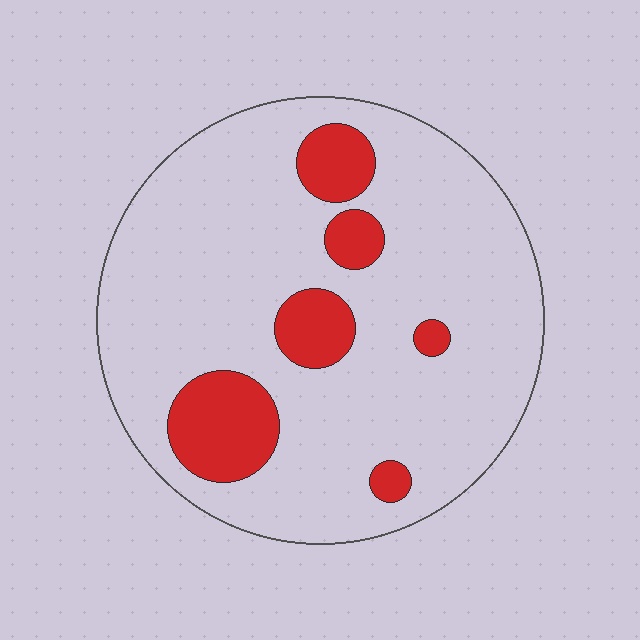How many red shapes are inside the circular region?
6.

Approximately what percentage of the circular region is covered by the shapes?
Approximately 15%.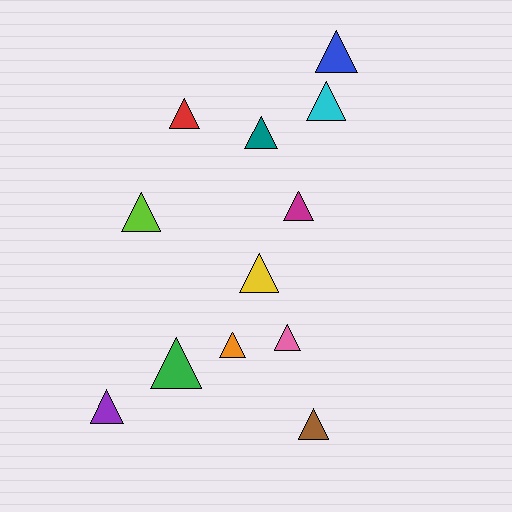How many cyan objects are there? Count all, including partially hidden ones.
There is 1 cyan object.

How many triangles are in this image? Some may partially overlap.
There are 12 triangles.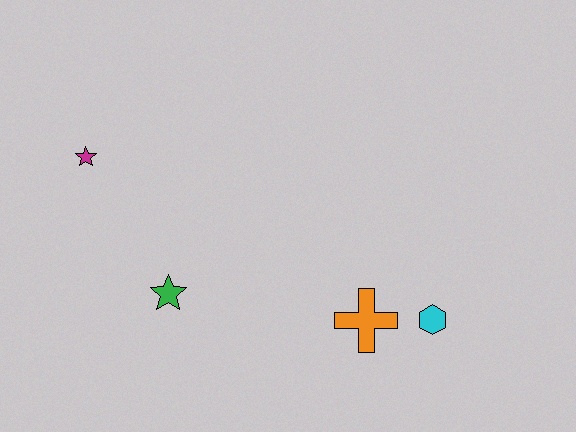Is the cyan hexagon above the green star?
No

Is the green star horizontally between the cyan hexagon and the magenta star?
Yes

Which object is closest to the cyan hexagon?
The orange cross is closest to the cyan hexagon.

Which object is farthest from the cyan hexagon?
The magenta star is farthest from the cyan hexagon.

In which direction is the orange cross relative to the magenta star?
The orange cross is to the right of the magenta star.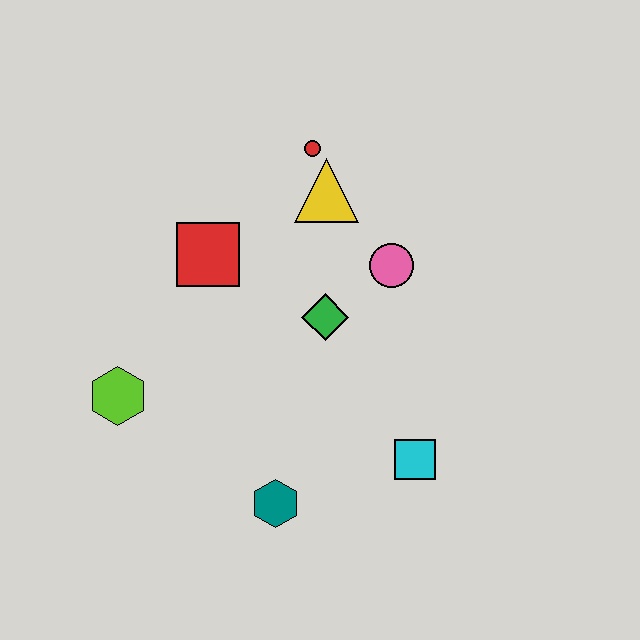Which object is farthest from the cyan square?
The red circle is farthest from the cyan square.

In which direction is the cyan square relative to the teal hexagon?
The cyan square is to the right of the teal hexagon.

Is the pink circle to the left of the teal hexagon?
No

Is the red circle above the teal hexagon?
Yes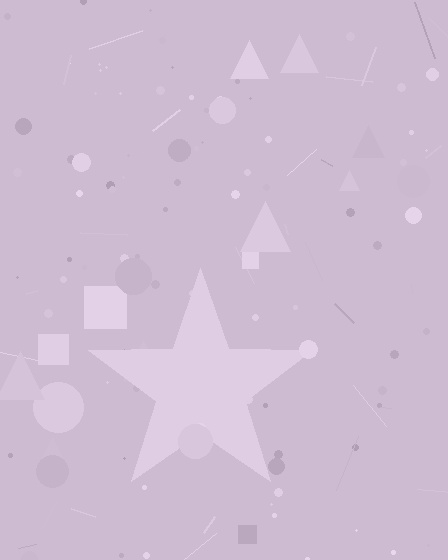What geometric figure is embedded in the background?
A star is embedded in the background.